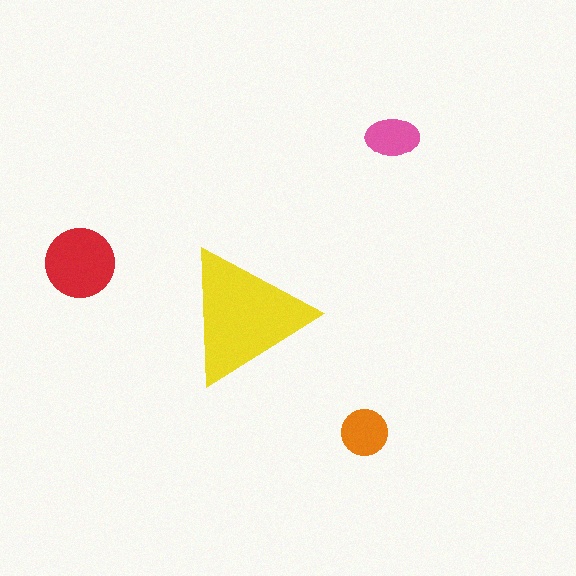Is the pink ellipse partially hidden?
No, the pink ellipse is fully visible.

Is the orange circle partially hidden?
No, the orange circle is fully visible.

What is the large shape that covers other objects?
A yellow triangle.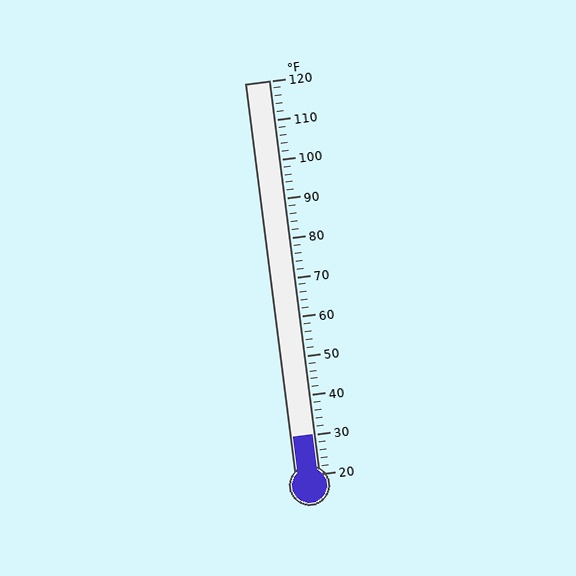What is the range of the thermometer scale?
The thermometer scale ranges from 20°F to 120°F.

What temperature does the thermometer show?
The thermometer shows approximately 30°F.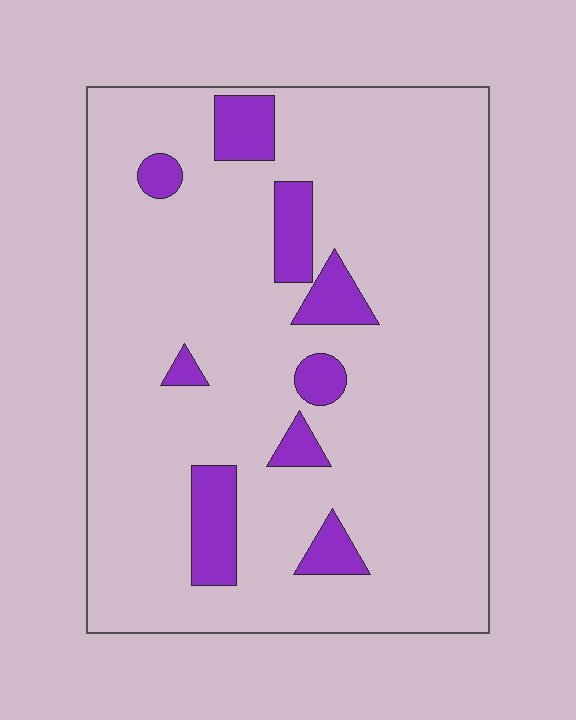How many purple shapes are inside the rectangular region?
9.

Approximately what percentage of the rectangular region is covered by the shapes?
Approximately 10%.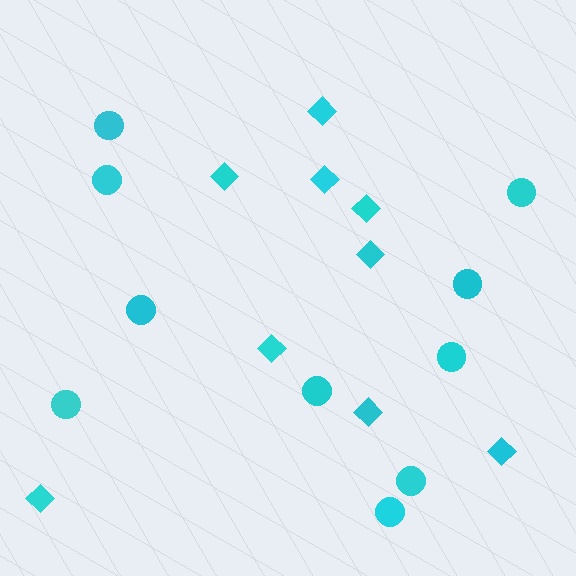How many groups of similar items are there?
There are 2 groups: one group of diamonds (9) and one group of circles (10).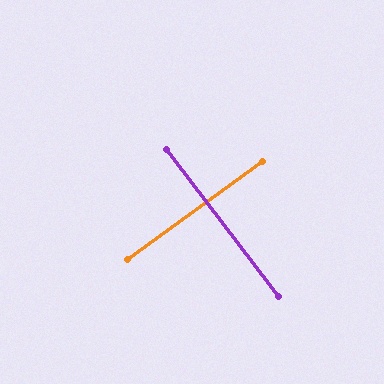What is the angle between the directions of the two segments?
Approximately 89 degrees.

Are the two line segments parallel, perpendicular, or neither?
Perpendicular — they meet at approximately 89°.